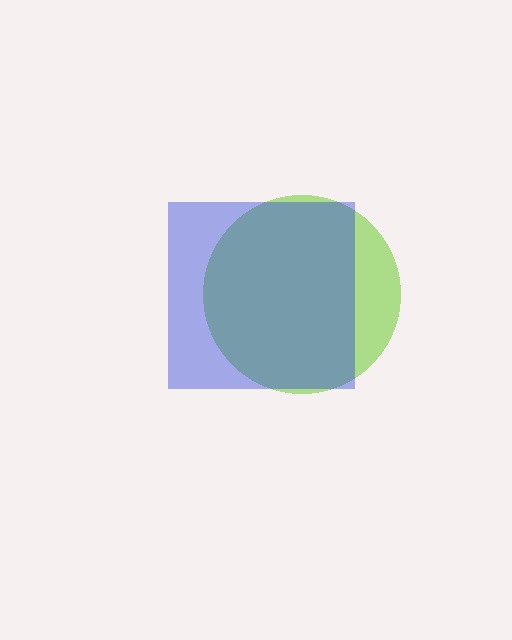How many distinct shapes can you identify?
There are 2 distinct shapes: a lime circle, a blue square.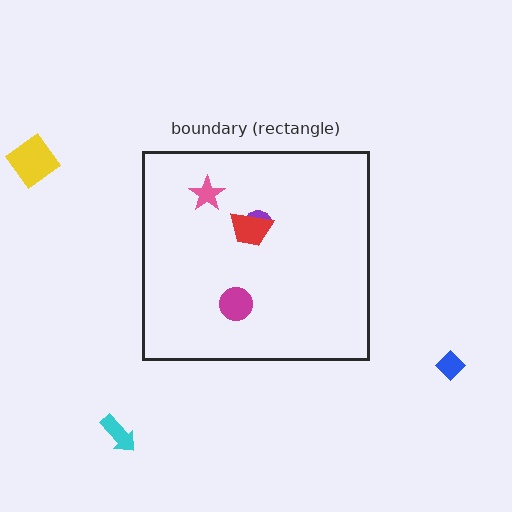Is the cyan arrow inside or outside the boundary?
Outside.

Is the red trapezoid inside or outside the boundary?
Inside.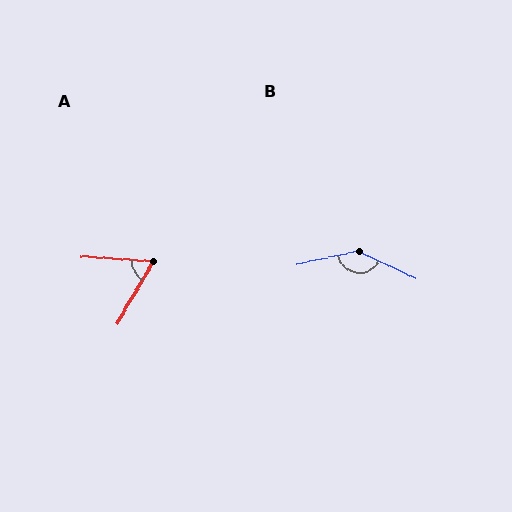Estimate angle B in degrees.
Approximately 142 degrees.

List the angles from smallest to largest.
A (63°), B (142°).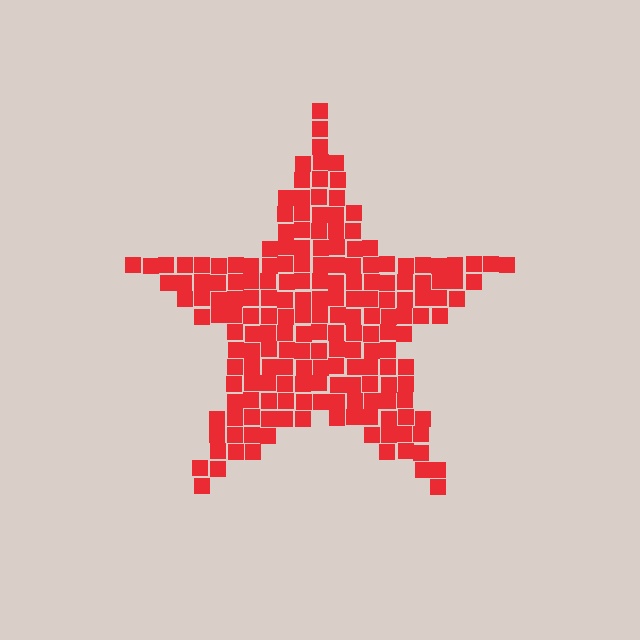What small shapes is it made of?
It is made of small squares.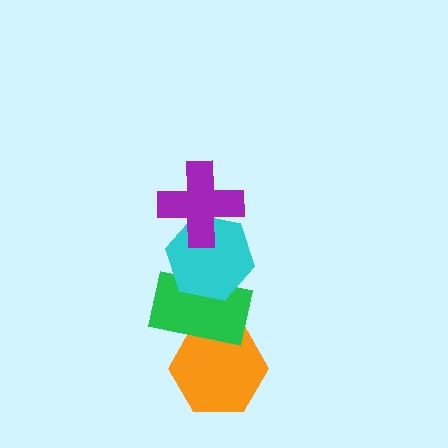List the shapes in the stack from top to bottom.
From top to bottom: the purple cross, the cyan hexagon, the green rectangle, the orange hexagon.